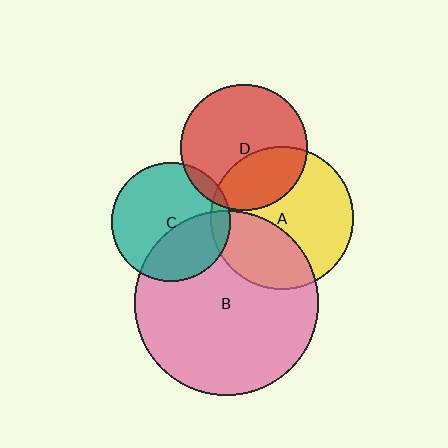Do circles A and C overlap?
Yes.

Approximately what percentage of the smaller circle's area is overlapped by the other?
Approximately 10%.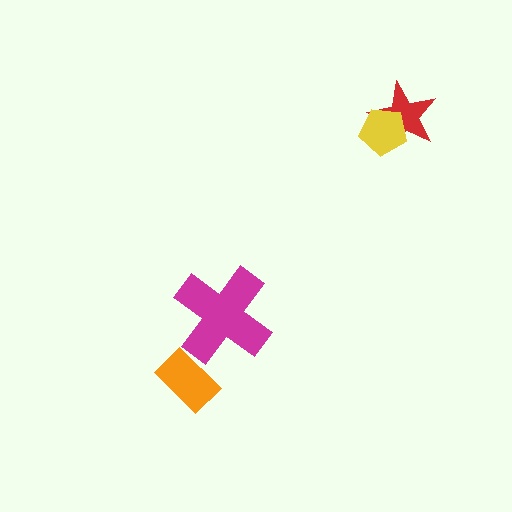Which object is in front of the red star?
The yellow pentagon is in front of the red star.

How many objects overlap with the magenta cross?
0 objects overlap with the magenta cross.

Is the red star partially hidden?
Yes, it is partially covered by another shape.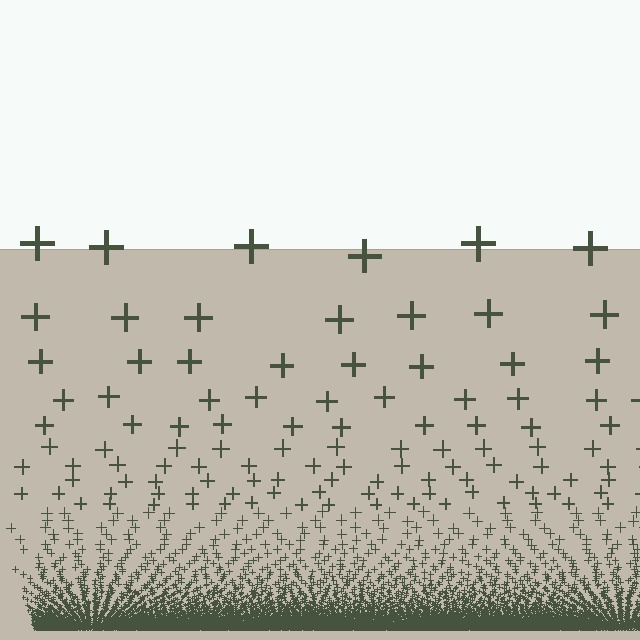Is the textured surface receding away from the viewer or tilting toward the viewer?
The surface appears to tilt toward the viewer. Texture elements get larger and sparser toward the top.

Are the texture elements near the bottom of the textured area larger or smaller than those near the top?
Smaller. The gradient is inverted — elements near the bottom are smaller and denser.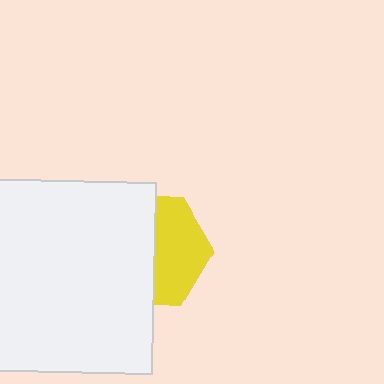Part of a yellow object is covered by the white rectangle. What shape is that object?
It is a hexagon.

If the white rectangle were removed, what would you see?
You would see the complete yellow hexagon.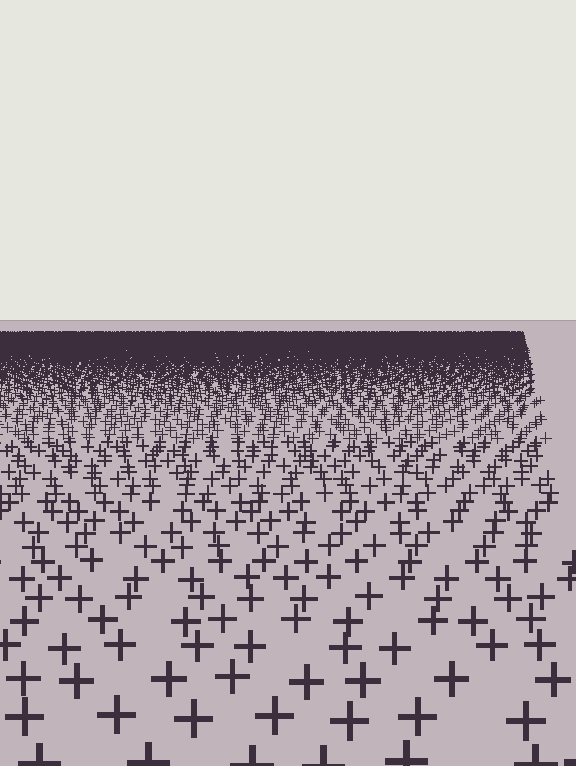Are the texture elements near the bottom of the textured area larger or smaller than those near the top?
Larger. Near the bottom, elements are closer to the viewer and appear at a bigger on-screen size.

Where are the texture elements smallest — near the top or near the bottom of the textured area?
Near the top.